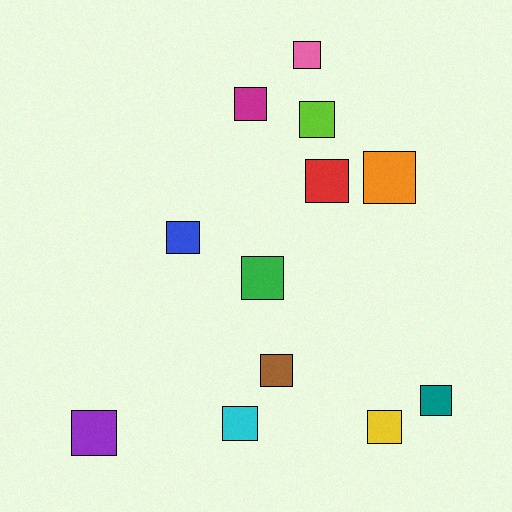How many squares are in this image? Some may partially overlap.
There are 12 squares.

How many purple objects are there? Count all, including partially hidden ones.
There is 1 purple object.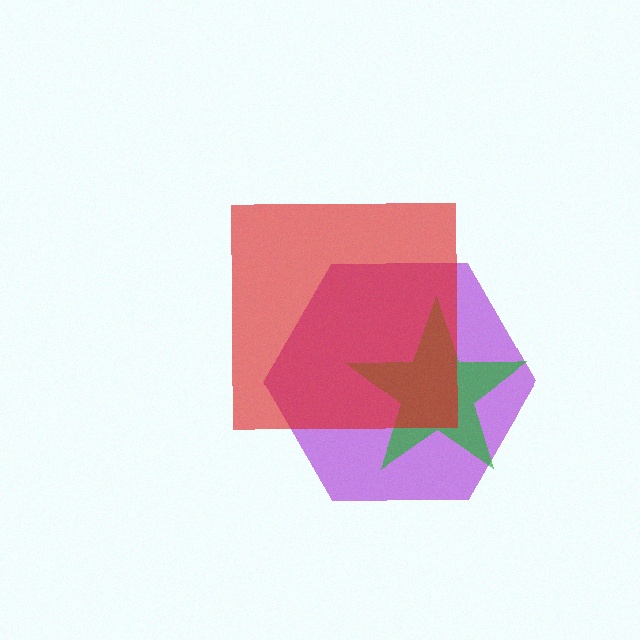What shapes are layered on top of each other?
The layered shapes are: a purple hexagon, a green star, a red square.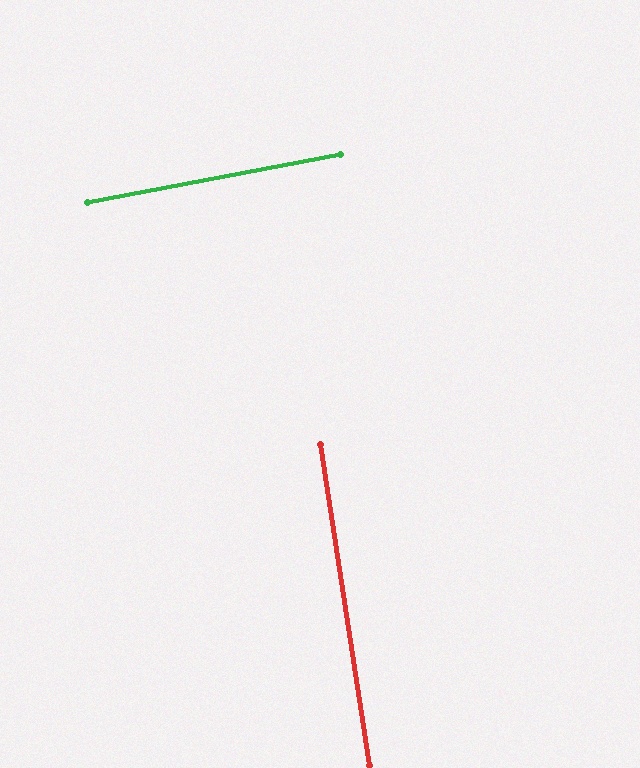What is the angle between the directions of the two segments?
Approximately 88 degrees.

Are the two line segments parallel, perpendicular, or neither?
Perpendicular — they meet at approximately 88°.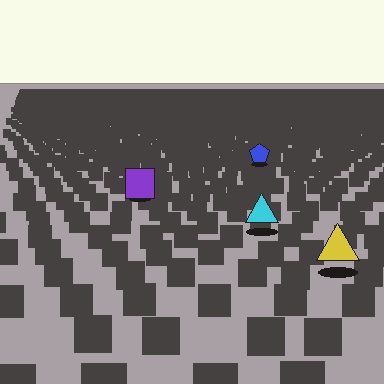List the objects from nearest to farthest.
From nearest to farthest: the yellow triangle, the cyan triangle, the purple square, the blue pentagon.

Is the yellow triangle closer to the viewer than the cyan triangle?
Yes. The yellow triangle is closer — you can tell from the texture gradient: the ground texture is coarser near it.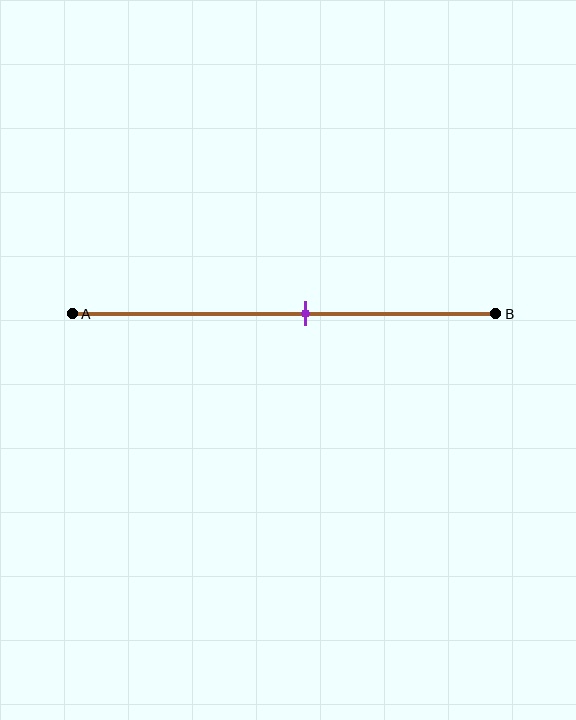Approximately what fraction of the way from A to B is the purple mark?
The purple mark is approximately 55% of the way from A to B.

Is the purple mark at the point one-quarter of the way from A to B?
No, the mark is at about 55% from A, not at the 25% one-quarter point.